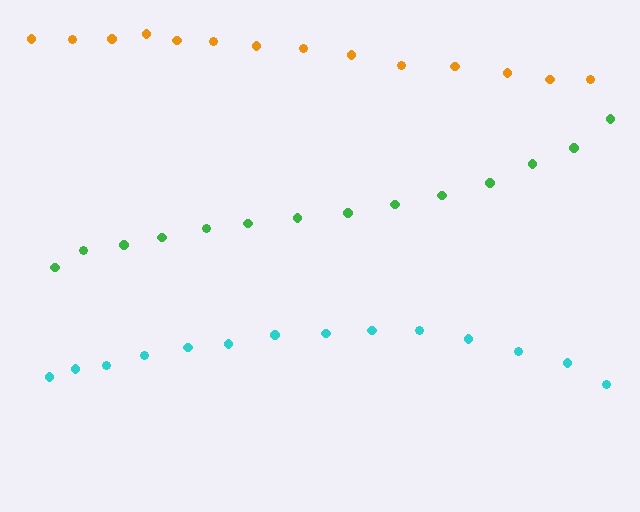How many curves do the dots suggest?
There are 3 distinct paths.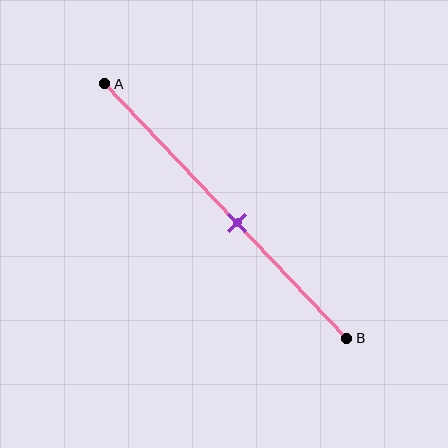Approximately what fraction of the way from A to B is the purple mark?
The purple mark is approximately 55% of the way from A to B.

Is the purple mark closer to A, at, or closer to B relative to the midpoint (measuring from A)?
The purple mark is closer to point B than the midpoint of segment AB.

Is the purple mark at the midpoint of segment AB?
No, the mark is at about 55% from A, not at the 50% midpoint.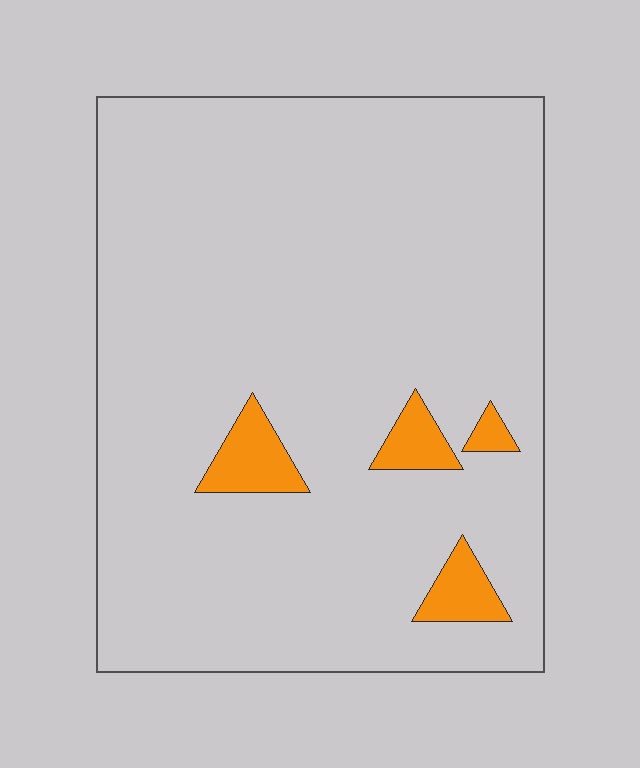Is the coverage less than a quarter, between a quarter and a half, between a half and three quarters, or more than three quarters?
Less than a quarter.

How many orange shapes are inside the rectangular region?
4.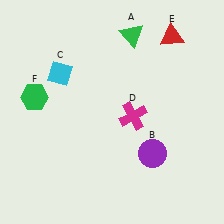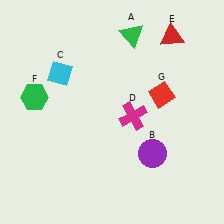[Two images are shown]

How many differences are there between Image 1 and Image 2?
There is 1 difference between the two images.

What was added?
A red diamond (G) was added in Image 2.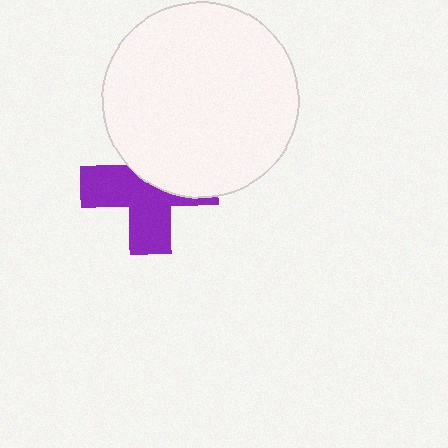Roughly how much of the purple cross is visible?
About half of it is visible (roughly 56%).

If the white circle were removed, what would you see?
You would see the complete purple cross.